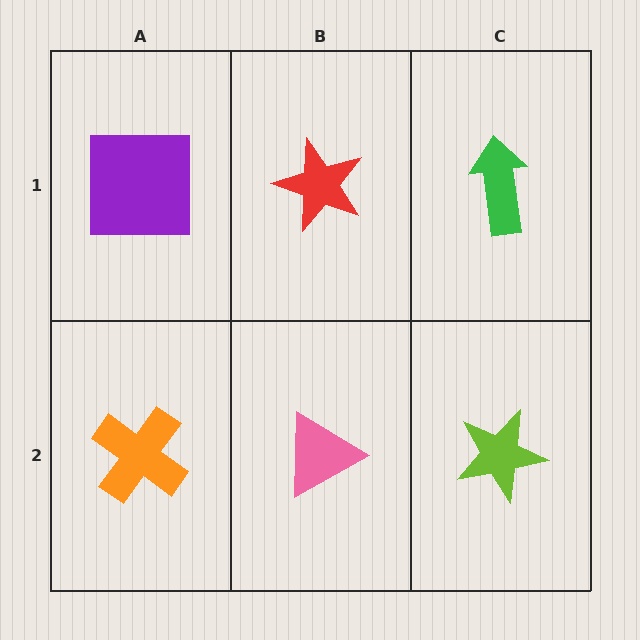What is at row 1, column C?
A green arrow.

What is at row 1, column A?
A purple square.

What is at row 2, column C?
A lime star.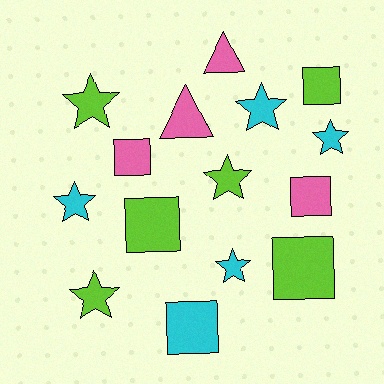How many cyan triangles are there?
There are no cyan triangles.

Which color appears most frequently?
Lime, with 6 objects.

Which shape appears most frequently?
Star, with 7 objects.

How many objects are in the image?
There are 15 objects.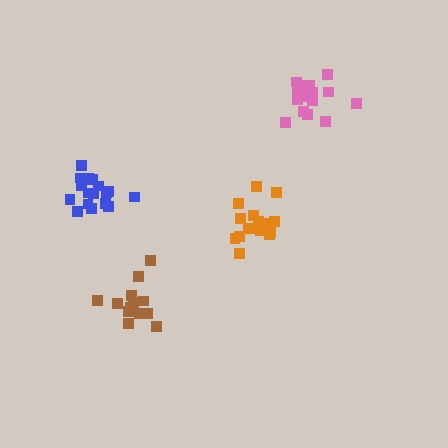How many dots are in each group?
Group 1: 17 dots, Group 2: 17 dots, Group 3: 13 dots, Group 4: 18 dots (65 total).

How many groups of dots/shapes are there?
There are 4 groups.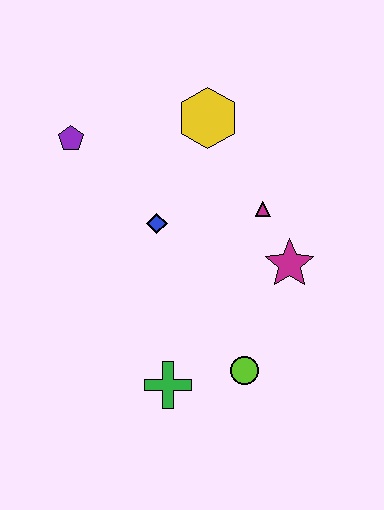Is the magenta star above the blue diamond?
No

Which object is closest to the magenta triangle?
The magenta star is closest to the magenta triangle.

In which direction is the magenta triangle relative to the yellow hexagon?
The magenta triangle is below the yellow hexagon.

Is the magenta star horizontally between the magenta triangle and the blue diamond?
No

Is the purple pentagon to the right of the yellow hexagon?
No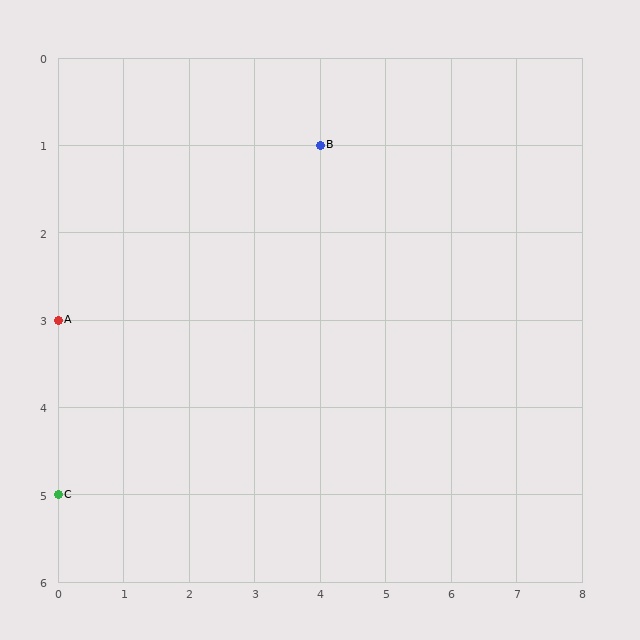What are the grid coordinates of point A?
Point A is at grid coordinates (0, 3).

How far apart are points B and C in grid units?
Points B and C are 4 columns and 4 rows apart (about 5.7 grid units diagonally).